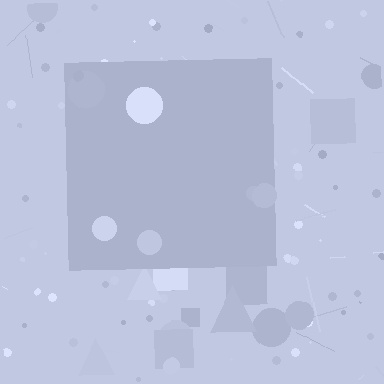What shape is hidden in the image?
A square is hidden in the image.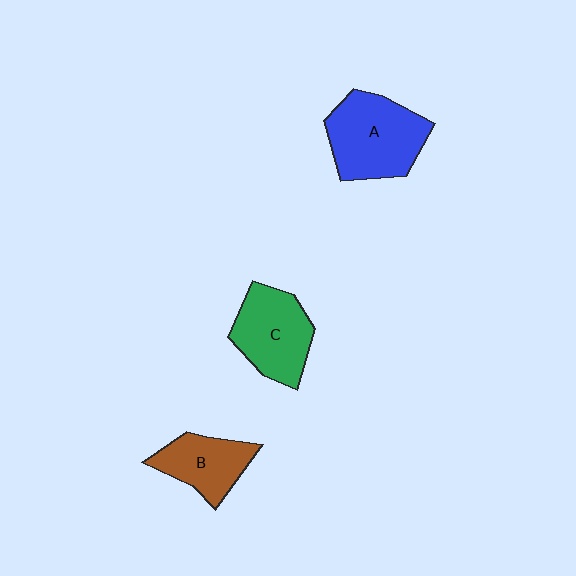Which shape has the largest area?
Shape A (blue).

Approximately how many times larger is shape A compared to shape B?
Approximately 1.5 times.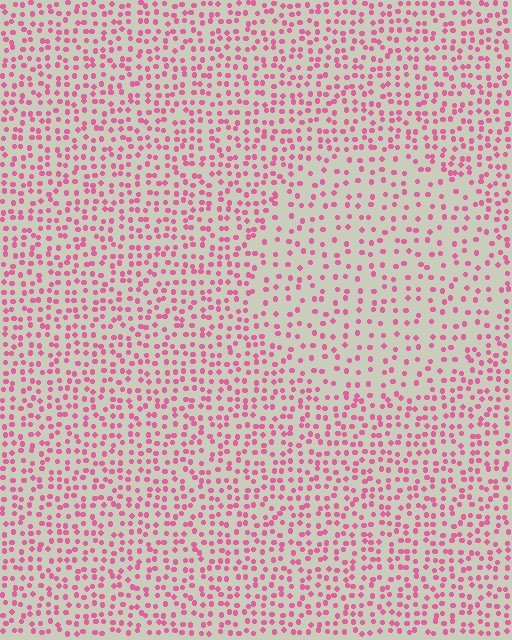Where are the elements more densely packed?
The elements are more densely packed outside the circle boundary.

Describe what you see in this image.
The image contains small pink elements arranged at two different densities. A circle-shaped region is visible where the elements are less densely packed than the surrounding area.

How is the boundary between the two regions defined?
The boundary is defined by a change in element density (approximately 1.7x ratio). All elements are the same color, size, and shape.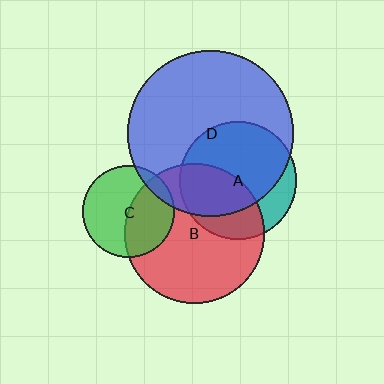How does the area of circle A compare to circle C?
Approximately 1.6 times.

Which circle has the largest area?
Circle D (blue).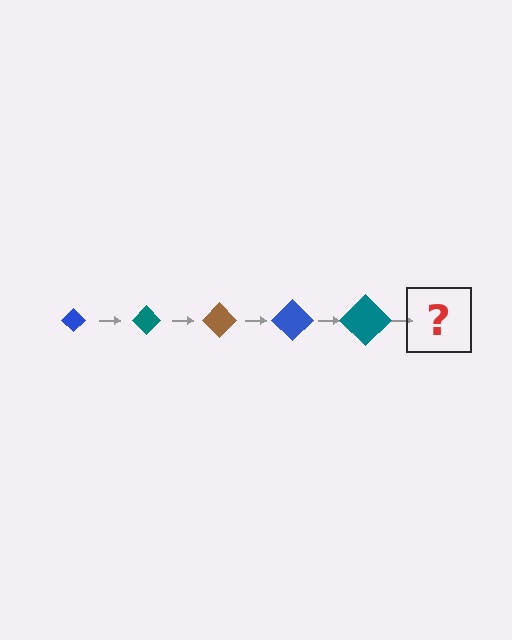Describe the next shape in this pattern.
It should be a brown diamond, larger than the previous one.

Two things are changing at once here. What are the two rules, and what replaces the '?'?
The two rules are that the diamond grows larger each step and the color cycles through blue, teal, and brown. The '?' should be a brown diamond, larger than the previous one.